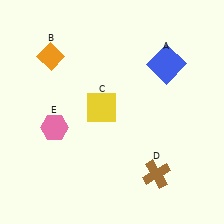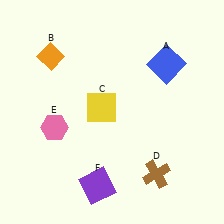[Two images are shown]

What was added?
A purple square (F) was added in Image 2.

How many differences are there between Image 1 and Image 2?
There is 1 difference between the two images.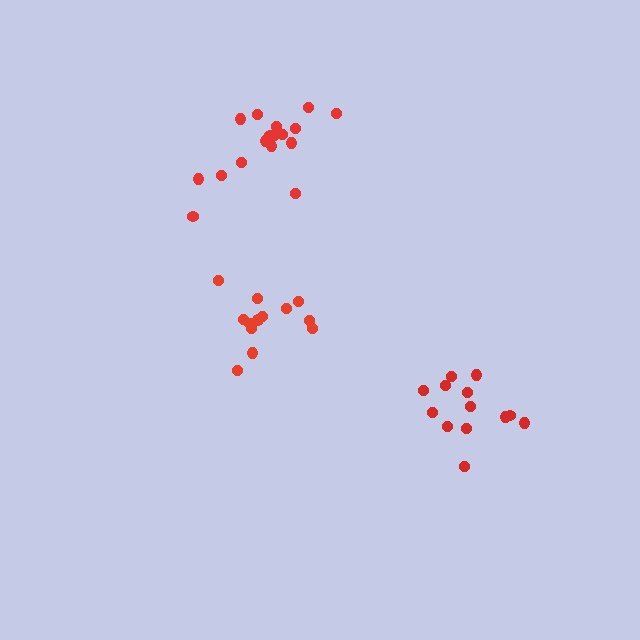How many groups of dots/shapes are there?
There are 3 groups.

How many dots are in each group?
Group 1: 13 dots, Group 2: 13 dots, Group 3: 17 dots (43 total).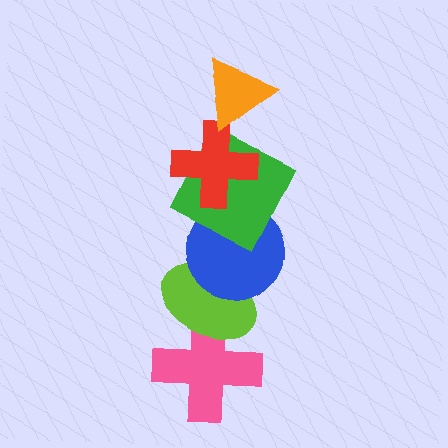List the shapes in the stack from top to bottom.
From top to bottom: the orange triangle, the red cross, the green square, the blue circle, the lime ellipse, the pink cross.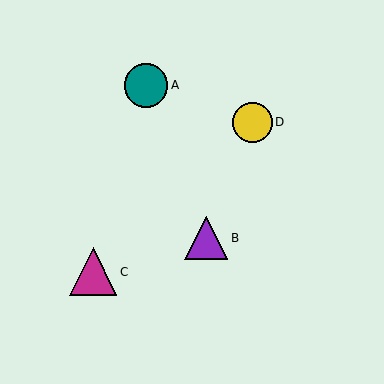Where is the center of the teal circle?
The center of the teal circle is at (146, 85).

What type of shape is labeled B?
Shape B is a purple triangle.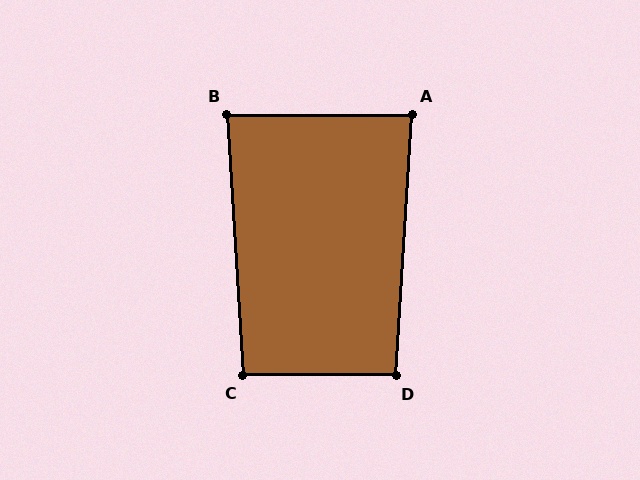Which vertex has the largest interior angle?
C, at approximately 94 degrees.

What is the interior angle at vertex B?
Approximately 87 degrees (approximately right).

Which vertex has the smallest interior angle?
A, at approximately 86 degrees.